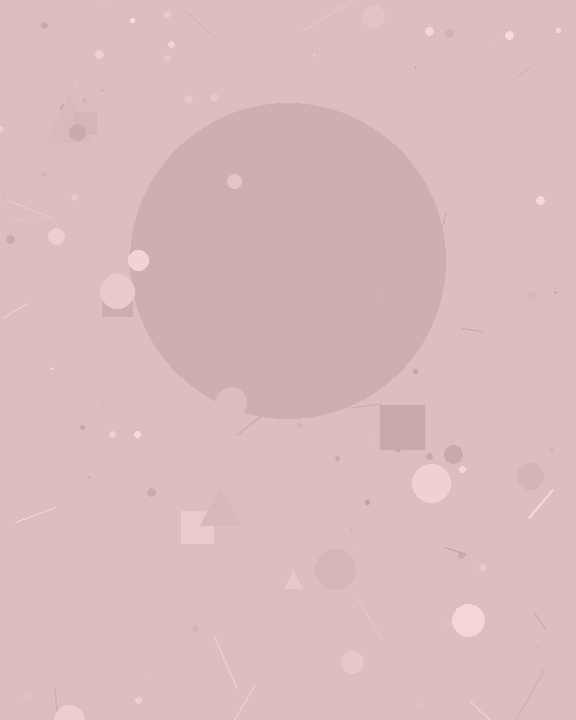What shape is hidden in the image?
A circle is hidden in the image.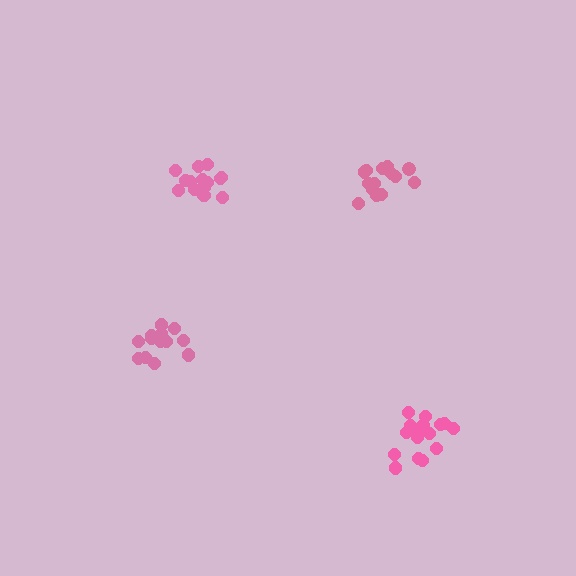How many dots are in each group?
Group 1: 16 dots, Group 2: 14 dots, Group 3: 14 dots, Group 4: 14 dots (58 total).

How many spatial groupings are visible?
There are 4 spatial groupings.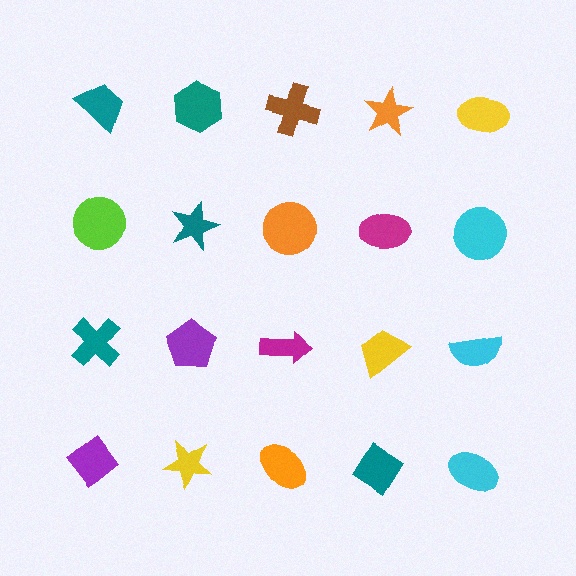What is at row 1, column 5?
A yellow ellipse.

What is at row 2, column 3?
An orange circle.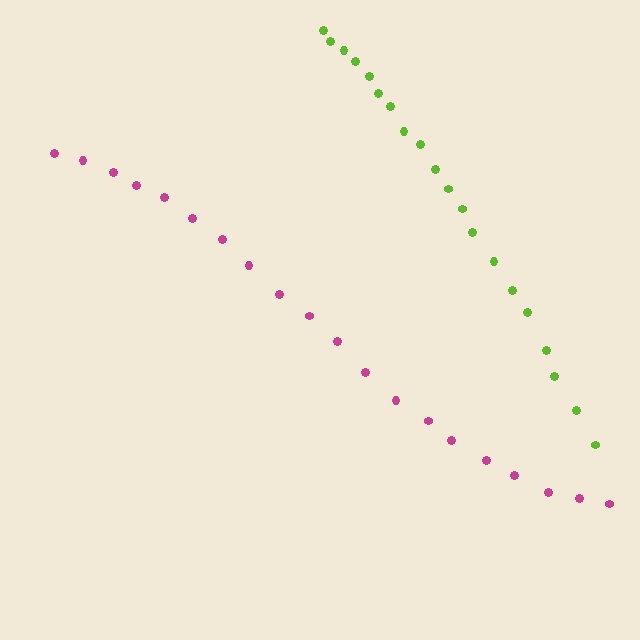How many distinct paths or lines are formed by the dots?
There are 2 distinct paths.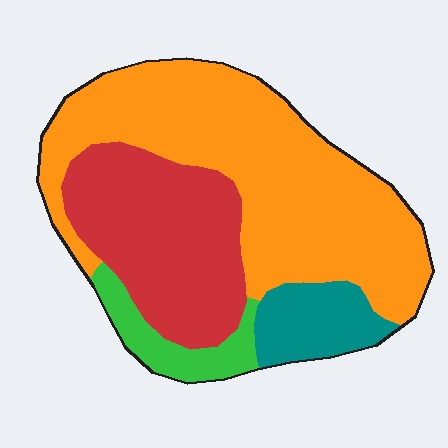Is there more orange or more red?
Orange.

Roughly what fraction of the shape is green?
Green takes up about one tenth (1/10) of the shape.